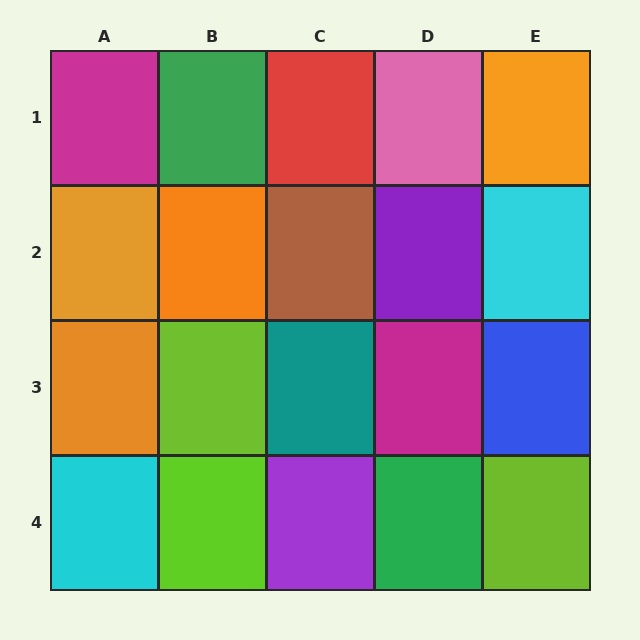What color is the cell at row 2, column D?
Purple.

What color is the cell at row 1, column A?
Magenta.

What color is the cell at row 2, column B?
Orange.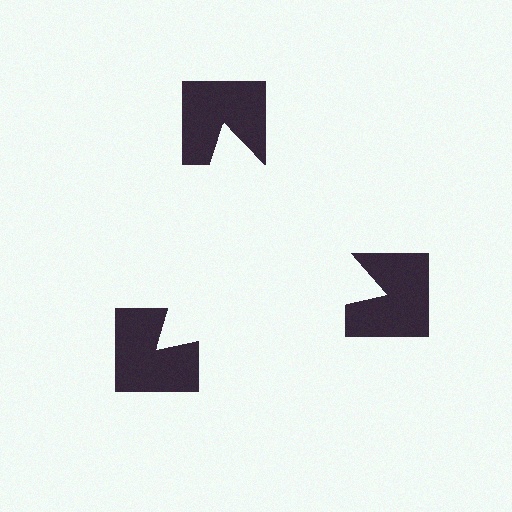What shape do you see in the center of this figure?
An illusory triangle — its edges are inferred from the aligned wedge cuts in the notched squares, not physically drawn.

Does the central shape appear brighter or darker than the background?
It typically appears slightly brighter than the background, even though no actual brightness change is drawn.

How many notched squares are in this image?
There are 3 — one at each vertex of the illusory triangle.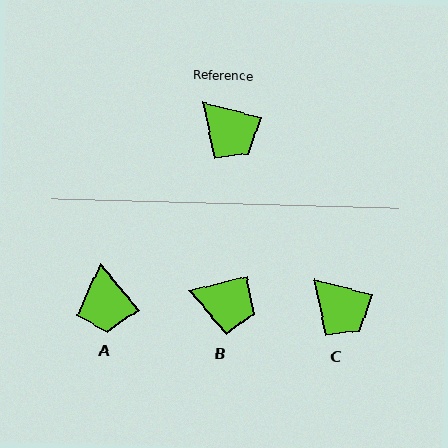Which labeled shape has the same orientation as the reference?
C.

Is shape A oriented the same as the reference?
No, it is off by about 35 degrees.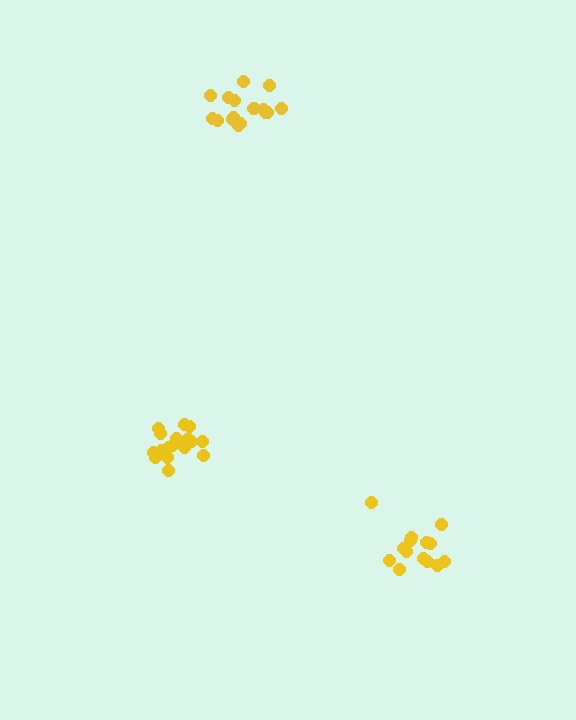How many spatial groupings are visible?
There are 3 spatial groupings.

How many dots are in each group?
Group 1: 18 dots, Group 2: 17 dots, Group 3: 14 dots (49 total).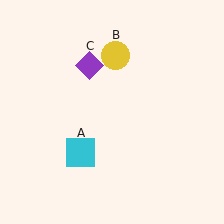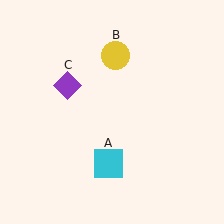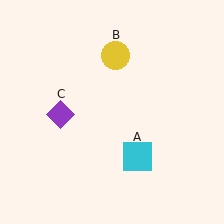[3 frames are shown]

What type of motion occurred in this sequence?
The cyan square (object A), purple diamond (object C) rotated counterclockwise around the center of the scene.